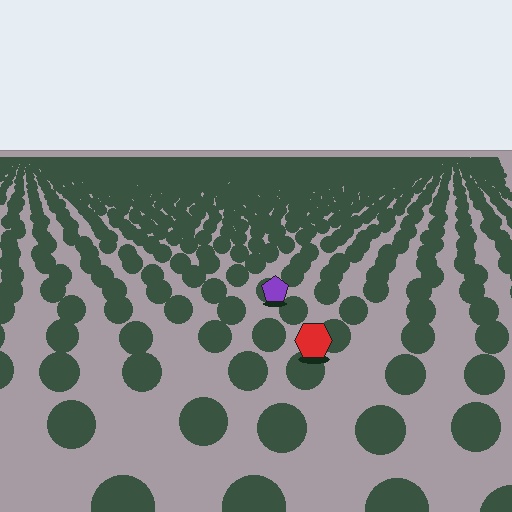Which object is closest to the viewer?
The red hexagon is closest. The texture marks near it are larger and more spread out.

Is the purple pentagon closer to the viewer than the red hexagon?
No. The red hexagon is closer — you can tell from the texture gradient: the ground texture is coarser near it.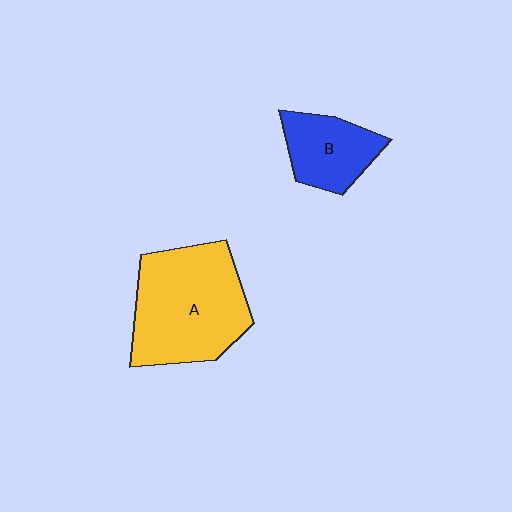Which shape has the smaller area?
Shape B (blue).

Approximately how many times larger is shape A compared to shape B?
Approximately 2.1 times.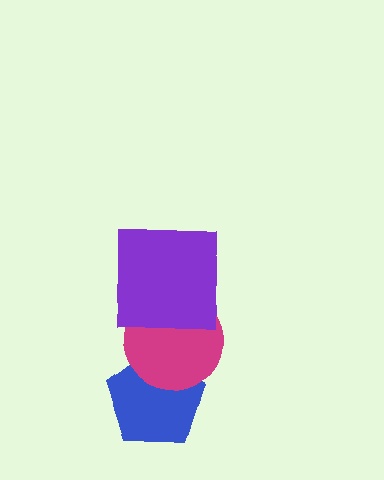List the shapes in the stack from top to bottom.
From top to bottom: the purple square, the magenta circle, the blue pentagon.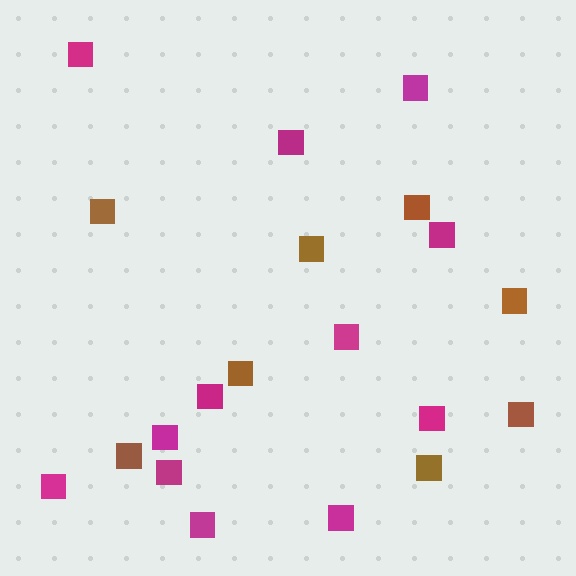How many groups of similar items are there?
There are 2 groups: one group of brown squares (8) and one group of magenta squares (12).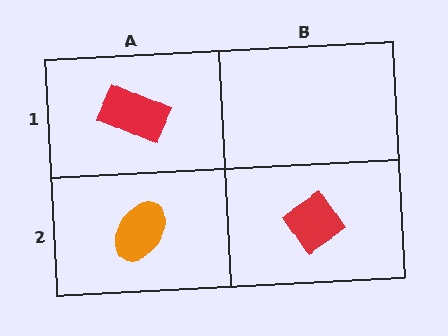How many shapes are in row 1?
1 shape.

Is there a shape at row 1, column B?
No, that cell is empty.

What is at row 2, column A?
An orange ellipse.